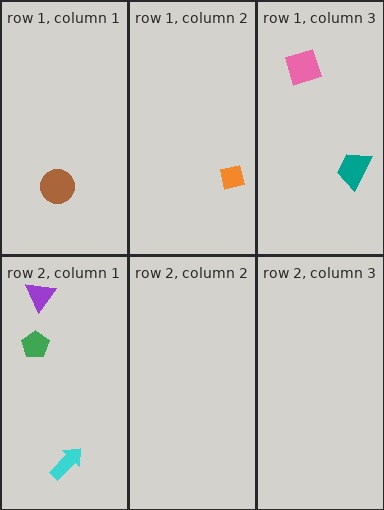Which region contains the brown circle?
The row 1, column 1 region.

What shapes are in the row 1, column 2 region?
The orange square.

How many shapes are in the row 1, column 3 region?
2.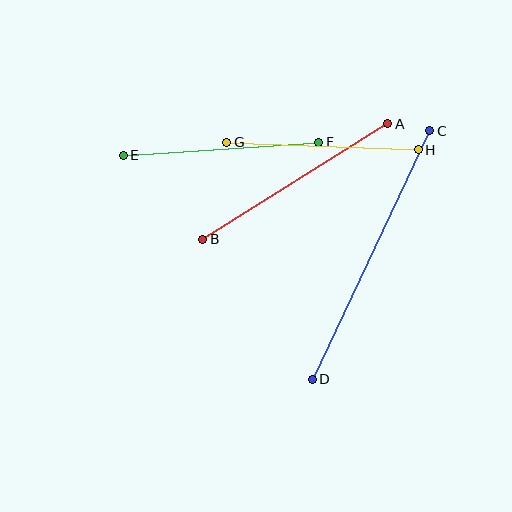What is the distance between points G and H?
The distance is approximately 192 pixels.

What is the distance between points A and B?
The distance is approximately 218 pixels.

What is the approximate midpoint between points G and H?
The midpoint is at approximately (323, 146) pixels.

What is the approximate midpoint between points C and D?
The midpoint is at approximately (371, 255) pixels.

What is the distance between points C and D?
The distance is approximately 275 pixels.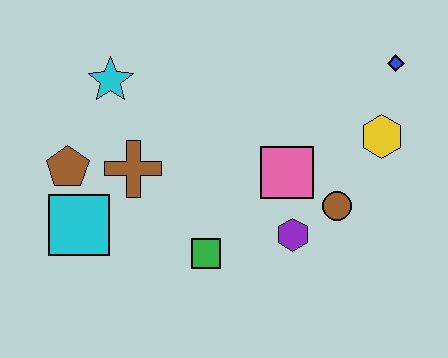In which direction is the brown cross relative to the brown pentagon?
The brown cross is to the right of the brown pentagon.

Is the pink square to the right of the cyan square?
Yes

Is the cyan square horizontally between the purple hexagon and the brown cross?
No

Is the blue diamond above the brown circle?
Yes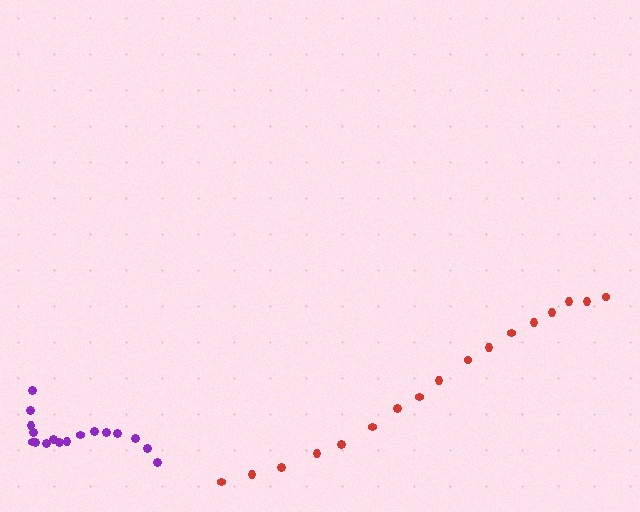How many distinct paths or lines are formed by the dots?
There are 2 distinct paths.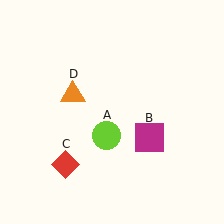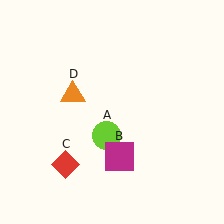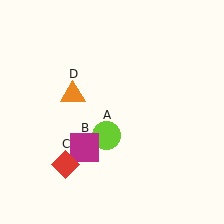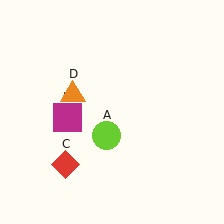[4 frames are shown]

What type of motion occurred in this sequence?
The magenta square (object B) rotated clockwise around the center of the scene.